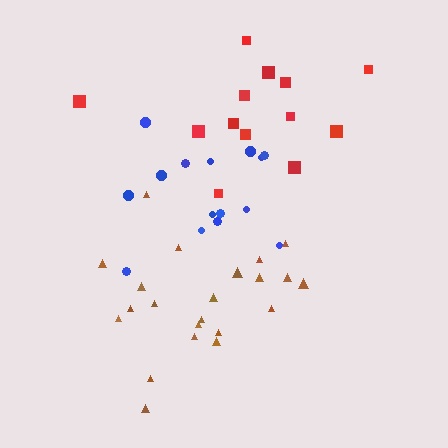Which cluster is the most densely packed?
Brown.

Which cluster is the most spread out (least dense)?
Red.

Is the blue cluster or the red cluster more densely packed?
Blue.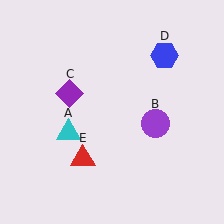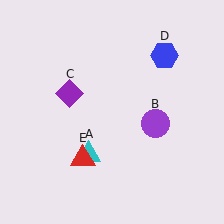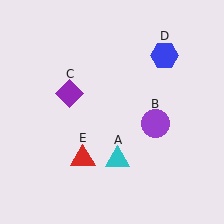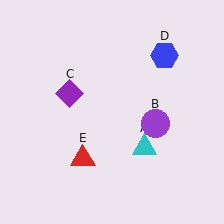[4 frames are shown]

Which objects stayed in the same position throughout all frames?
Purple circle (object B) and purple diamond (object C) and blue hexagon (object D) and red triangle (object E) remained stationary.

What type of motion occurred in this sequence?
The cyan triangle (object A) rotated counterclockwise around the center of the scene.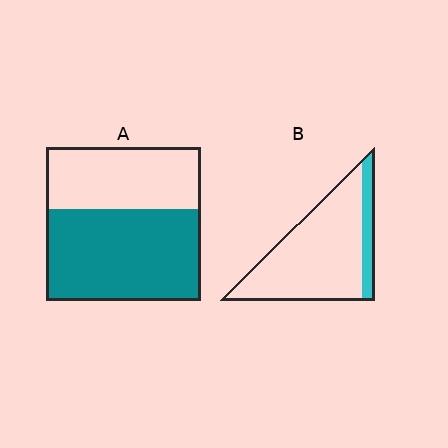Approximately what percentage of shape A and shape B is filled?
A is approximately 60% and B is approximately 15%.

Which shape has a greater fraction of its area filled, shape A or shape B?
Shape A.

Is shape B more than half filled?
No.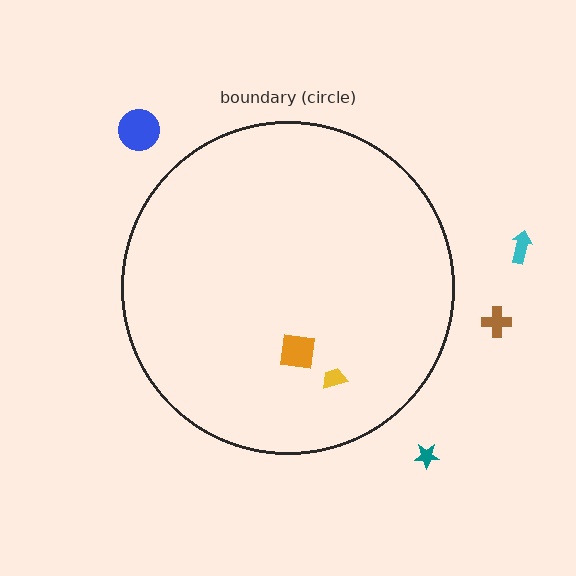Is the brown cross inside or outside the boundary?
Outside.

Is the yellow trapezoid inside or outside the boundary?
Inside.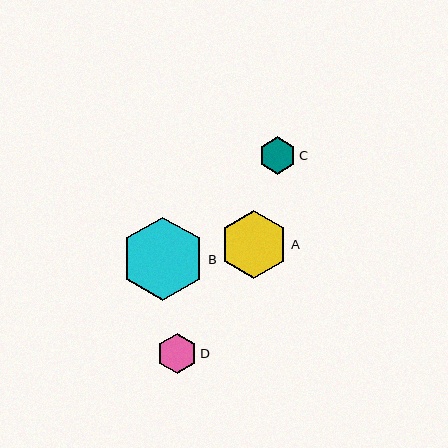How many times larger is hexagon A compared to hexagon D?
Hexagon A is approximately 1.7 times the size of hexagon D.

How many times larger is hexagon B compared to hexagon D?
Hexagon B is approximately 2.1 times the size of hexagon D.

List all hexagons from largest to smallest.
From largest to smallest: B, A, D, C.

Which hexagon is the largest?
Hexagon B is the largest with a size of approximately 83 pixels.